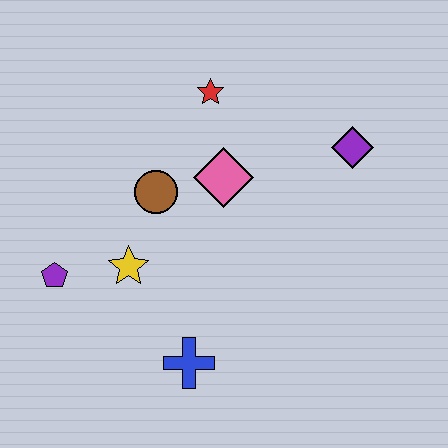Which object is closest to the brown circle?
The pink diamond is closest to the brown circle.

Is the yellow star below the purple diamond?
Yes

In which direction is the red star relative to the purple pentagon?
The red star is above the purple pentagon.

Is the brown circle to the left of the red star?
Yes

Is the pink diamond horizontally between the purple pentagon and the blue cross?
No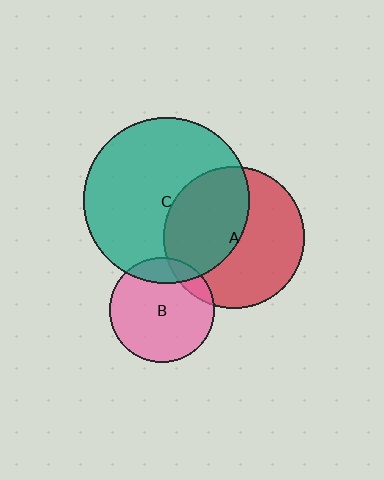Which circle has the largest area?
Circle C (teal).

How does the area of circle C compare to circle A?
Approximately 1.4 times.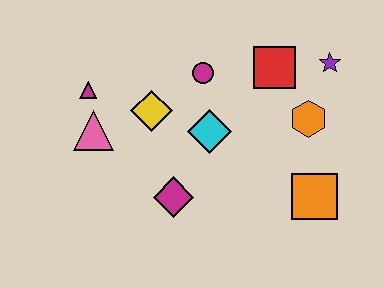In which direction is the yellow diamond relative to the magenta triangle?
The yellow diamond is to the right of the magenta triangle.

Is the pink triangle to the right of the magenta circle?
No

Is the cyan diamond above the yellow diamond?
No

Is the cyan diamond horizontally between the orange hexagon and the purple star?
No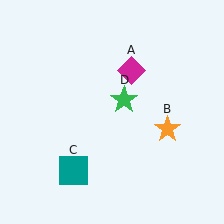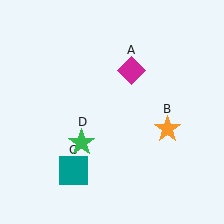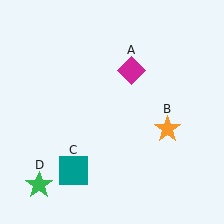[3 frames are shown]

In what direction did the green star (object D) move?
The green star (object D) moved down and to the left.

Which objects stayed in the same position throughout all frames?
Magenta diamond (object A) and orange star (object B) and teal square (object C) remained stationary.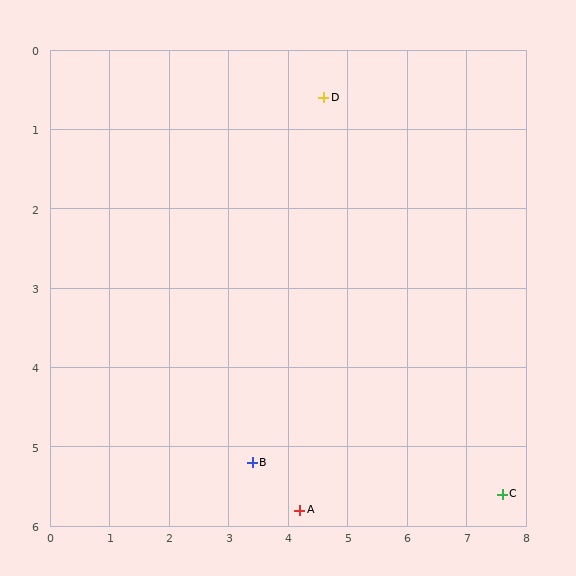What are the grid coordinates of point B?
Point B is at approximately (3.4, 5.2).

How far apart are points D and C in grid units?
Points D and C are about 5.8 grid units apart.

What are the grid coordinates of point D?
Point D is at approximately (4.6, 0.6).